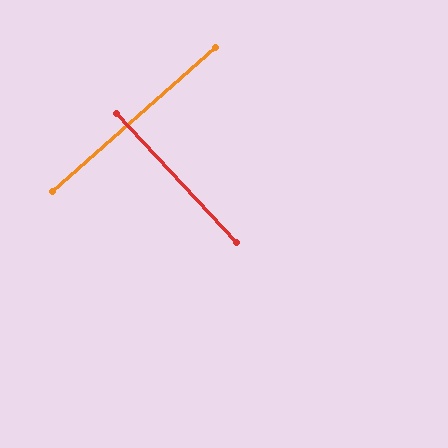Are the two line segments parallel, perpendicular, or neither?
Perpendicular — they meet at approximately 89°.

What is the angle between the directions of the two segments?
Approximately 89 degrees.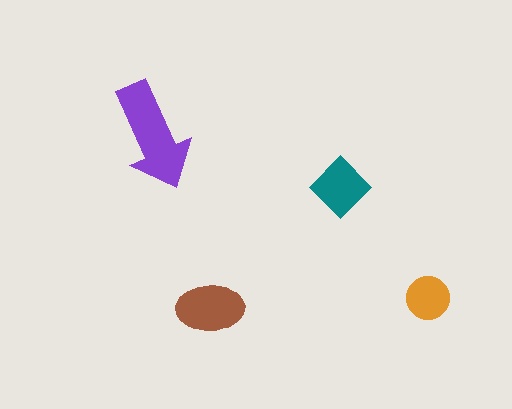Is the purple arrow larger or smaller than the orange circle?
Larger.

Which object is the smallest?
The orange circle.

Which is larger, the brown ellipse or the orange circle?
The brown ellipse.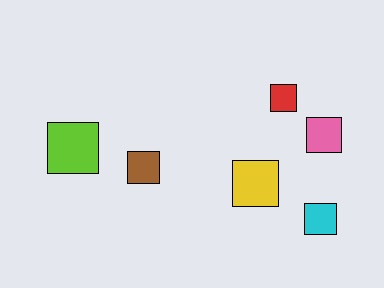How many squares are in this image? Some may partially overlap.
There are 6 squares.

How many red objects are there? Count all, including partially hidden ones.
There is 1 red object.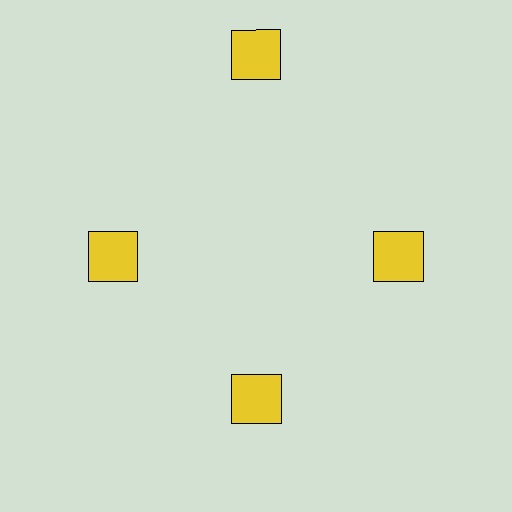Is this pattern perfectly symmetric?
No. The 4 yellow squares are arranged in a ring, but one element near the 12 o'clock position is pushed outward from the center, breaking the 4-fold rotational symmetry.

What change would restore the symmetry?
The symmetry would be restored by moving it inward, back onto the ring so that all 4 squares sit at equal angles and equal distance from the center.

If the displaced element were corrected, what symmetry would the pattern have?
It would have 4-fold rotational symmetry — the pattern would map onto itself every 90 degrees.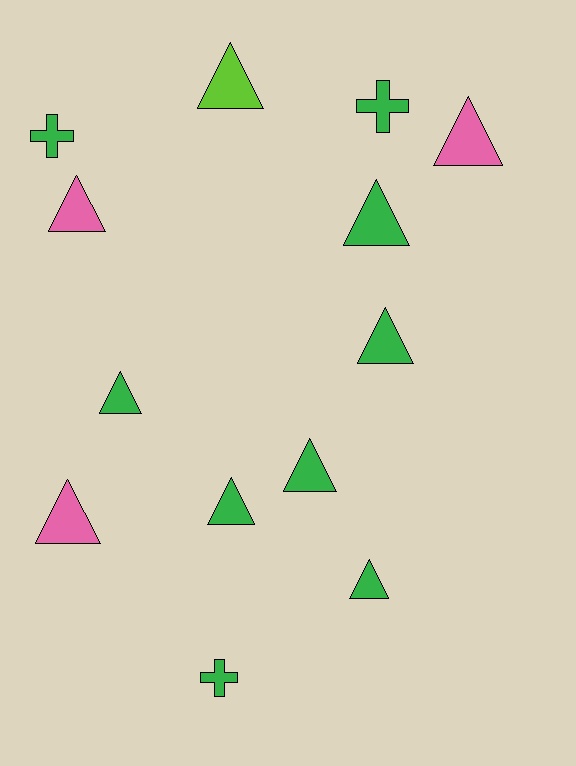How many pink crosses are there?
There are no pink crosses.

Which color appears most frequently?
Green, with 9 objects.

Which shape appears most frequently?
Triangle, with 10 objects.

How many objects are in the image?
There are 13 objects.